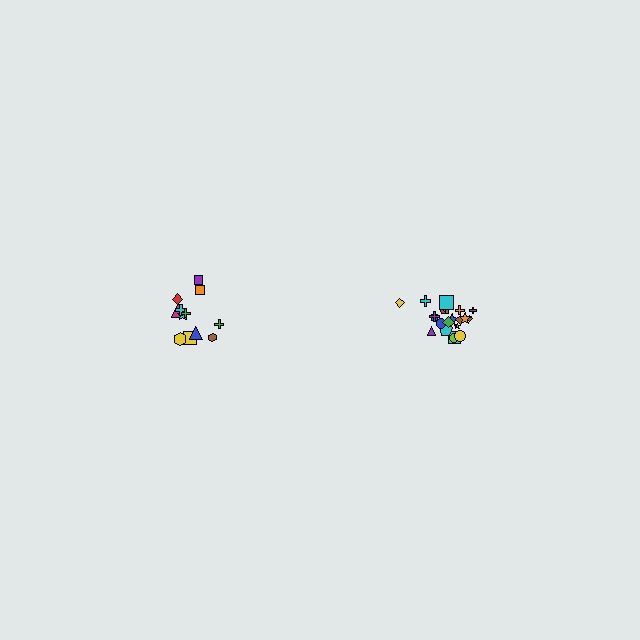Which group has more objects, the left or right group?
The right group.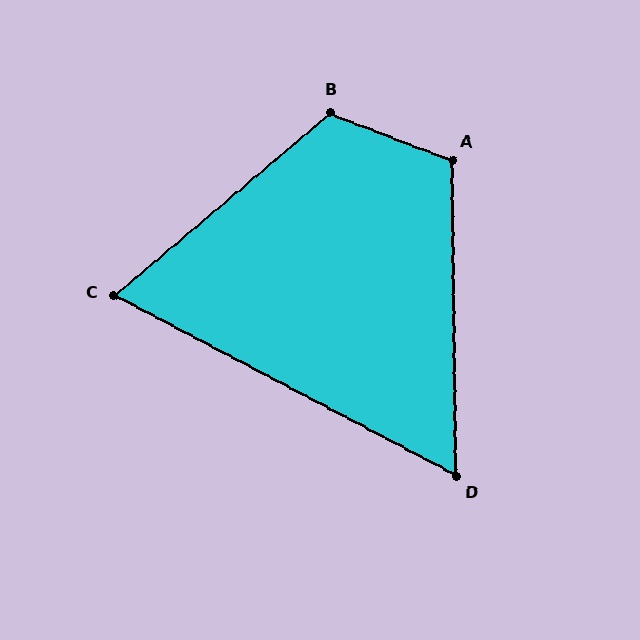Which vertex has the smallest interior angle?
D, at approximately 61 degrees.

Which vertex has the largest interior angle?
B, at approximately 119 degrees.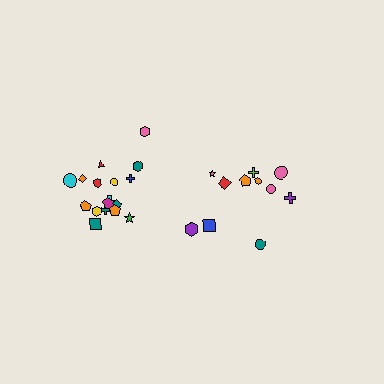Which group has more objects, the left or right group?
The left group.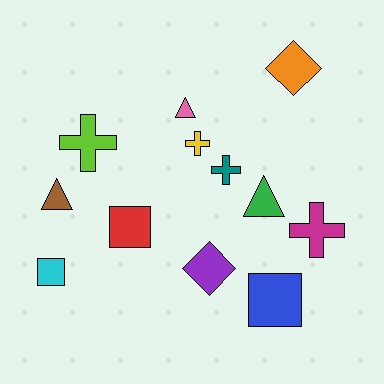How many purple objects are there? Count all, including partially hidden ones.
There is 1 purple object.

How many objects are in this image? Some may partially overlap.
There are 12 objects.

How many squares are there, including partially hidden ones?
There are 3 squares.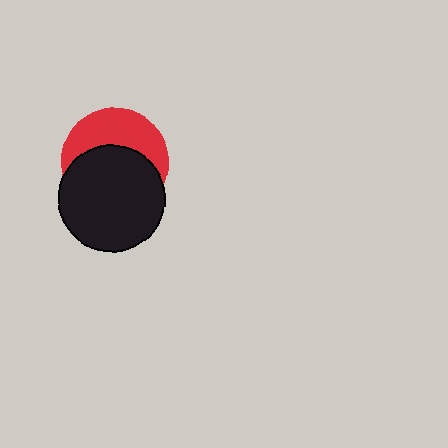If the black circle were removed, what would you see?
You would see the complete red circle.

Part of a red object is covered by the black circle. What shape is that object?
It is a circle.